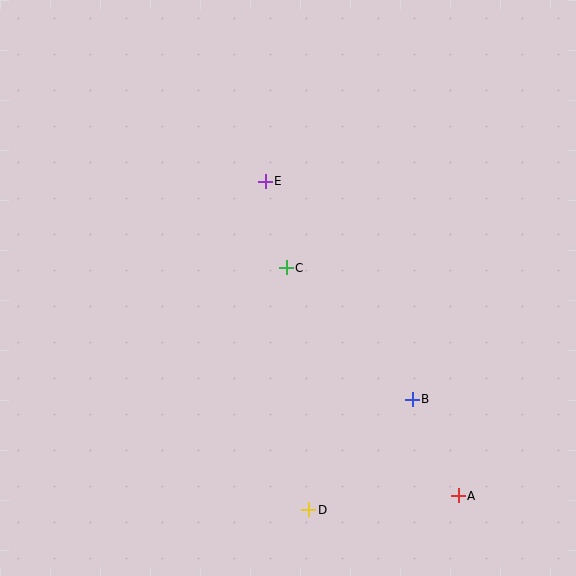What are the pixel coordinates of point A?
Point A is at (458, 496).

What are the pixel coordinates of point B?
Point B is at (412, 399).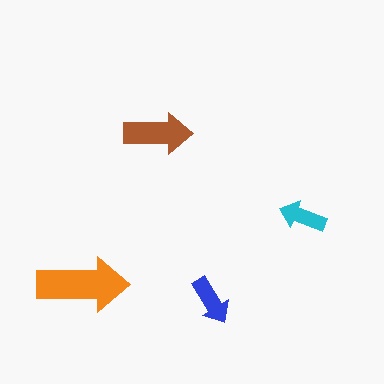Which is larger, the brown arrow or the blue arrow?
The brown one.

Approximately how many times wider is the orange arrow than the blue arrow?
About 2 times wider.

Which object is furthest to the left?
The orange arrow is leftmost.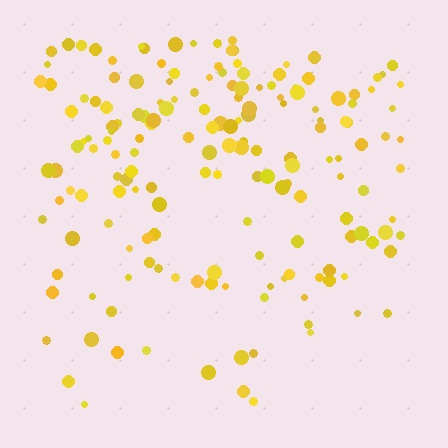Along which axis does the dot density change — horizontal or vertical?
Vertical.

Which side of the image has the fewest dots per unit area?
The bottom.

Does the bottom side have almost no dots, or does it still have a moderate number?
Still a moderate number, just noticeably fewer than the top.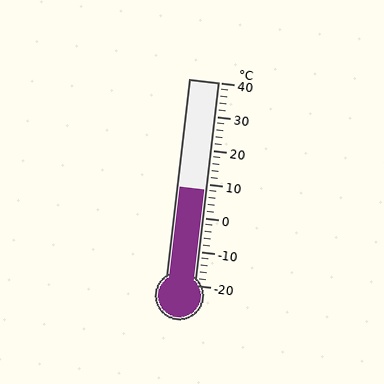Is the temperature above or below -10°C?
The temperature is above -10°C.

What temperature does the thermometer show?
The thermometer shows approximately 8°C.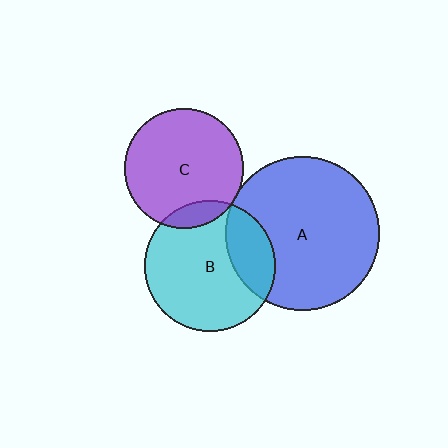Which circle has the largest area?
Circle A (blue).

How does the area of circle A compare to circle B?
Approximately 1.4 times.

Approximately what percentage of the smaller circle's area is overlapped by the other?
Approximately 10%.